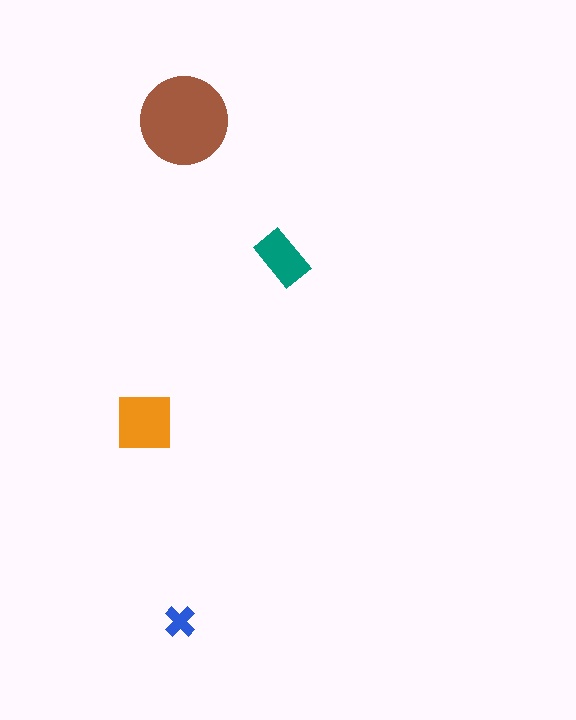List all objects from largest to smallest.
The brown circle, the orange square, the teal rectangle, the blue cross.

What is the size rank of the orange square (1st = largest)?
2nd.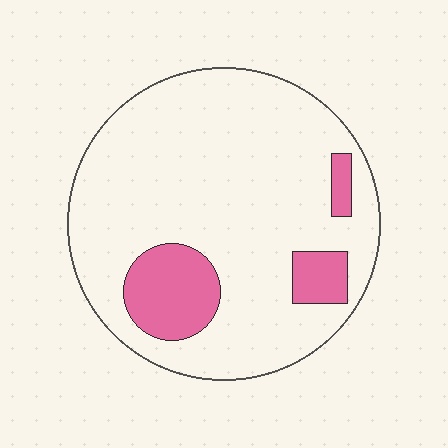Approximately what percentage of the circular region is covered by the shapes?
Approximately 15%.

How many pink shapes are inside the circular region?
3.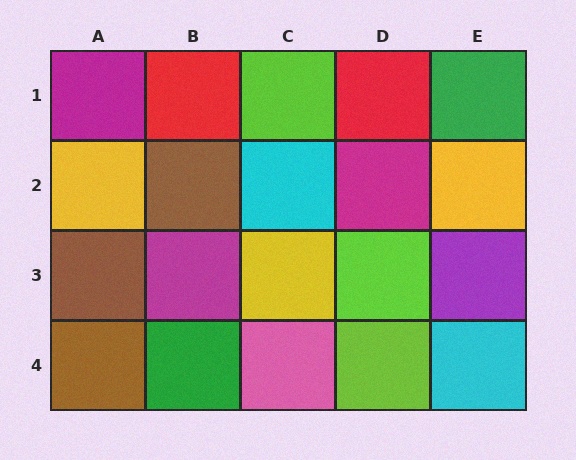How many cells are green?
2 cells are green.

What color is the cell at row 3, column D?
Lime.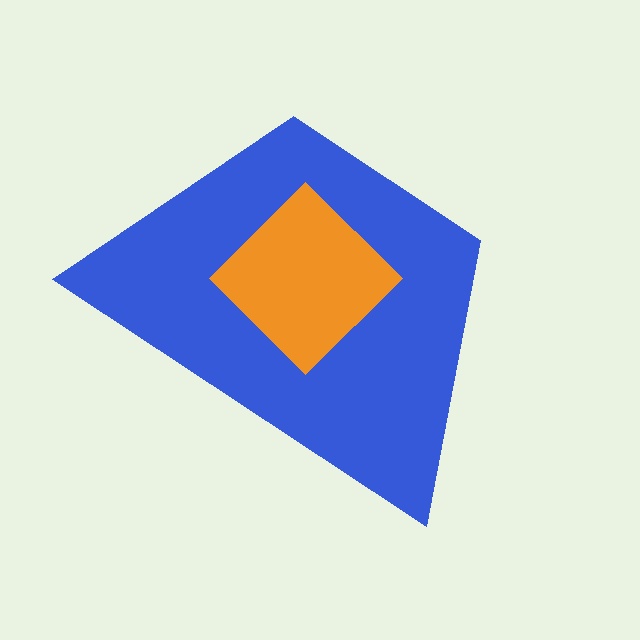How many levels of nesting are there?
2.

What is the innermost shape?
The orange diamond.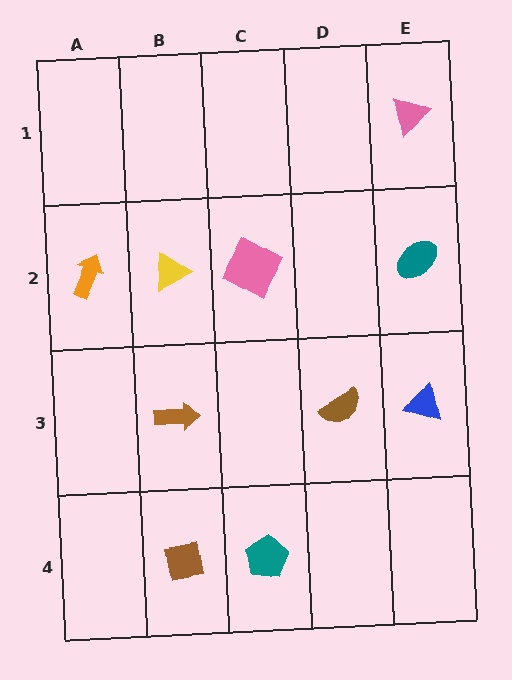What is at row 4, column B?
A brown square.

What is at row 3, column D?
A brown semicircle.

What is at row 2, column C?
A pink square.